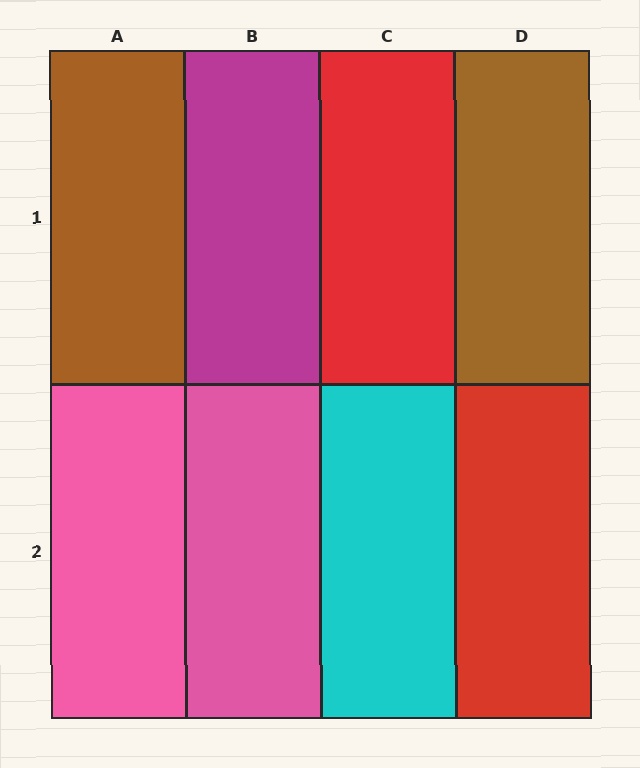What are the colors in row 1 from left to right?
Brown, magenta, red, brown.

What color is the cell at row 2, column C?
Cyan.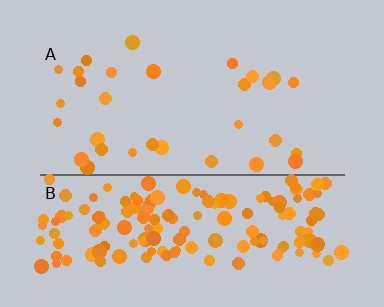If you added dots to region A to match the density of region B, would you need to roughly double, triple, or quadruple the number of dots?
Approximately quadruple.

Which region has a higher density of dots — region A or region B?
B (the bottom).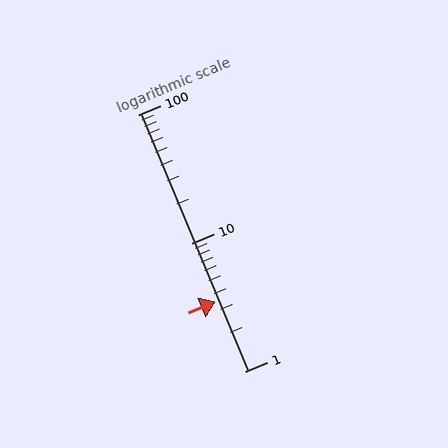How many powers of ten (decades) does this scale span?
The scale spans 2 decades, from 1 to 100.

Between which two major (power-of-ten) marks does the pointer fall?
The pointer is between 1 and 10.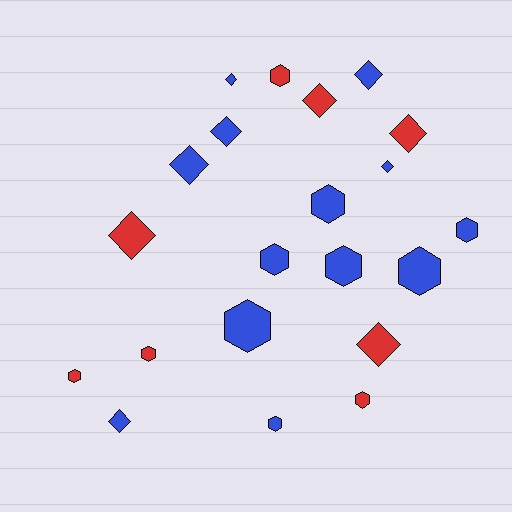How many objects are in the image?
There are 21 objects.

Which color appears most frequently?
Blue, with 13 objects.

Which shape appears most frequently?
Hexagon, with 11 objects.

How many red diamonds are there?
There are 4 red diamonds.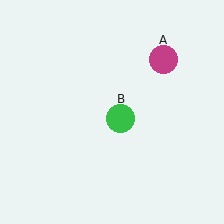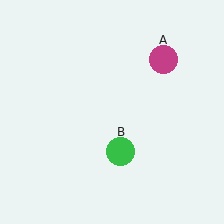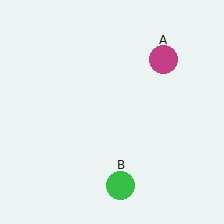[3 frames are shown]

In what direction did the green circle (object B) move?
The green circle (object B) moved down.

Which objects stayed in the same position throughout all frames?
Magenta circle (object A) remained stationary.